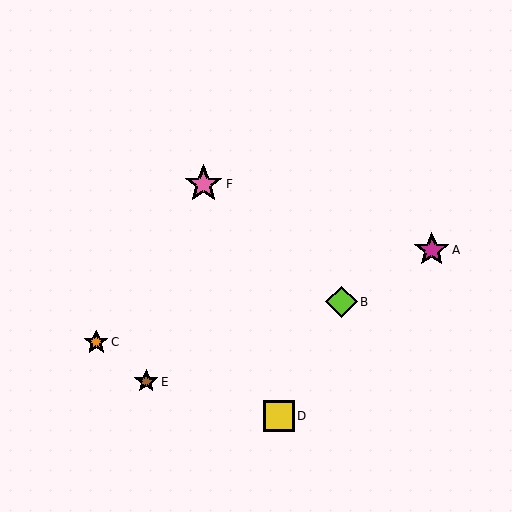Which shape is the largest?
The pink star (labeled F) is the largest.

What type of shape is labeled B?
Shape B is a lime diamond.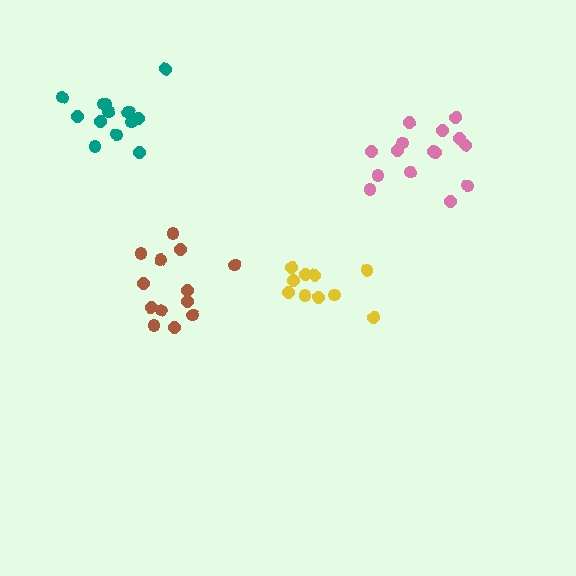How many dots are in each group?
Group 1: 10 dots, Group 2: 14 dots, Group 3: 15 dots, Group 4: 13 dots (52 total).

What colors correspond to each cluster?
The clusters are colored: yellow, teal, pink, brown.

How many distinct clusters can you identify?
There are 4 distinct clusters.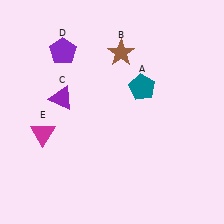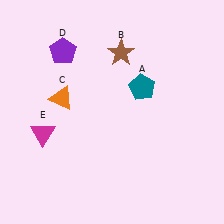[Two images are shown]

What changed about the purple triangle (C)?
In Image 1, C is purple. In Image 2, it changed to orange.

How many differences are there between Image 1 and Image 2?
There is 1 difference between the two images.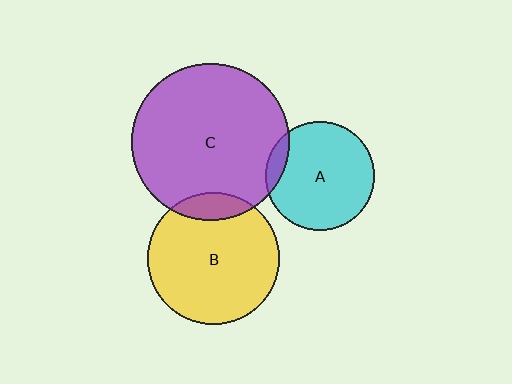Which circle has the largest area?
Circle C (purple).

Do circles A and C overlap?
Yes.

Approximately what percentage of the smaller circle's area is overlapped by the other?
Approximately 10%.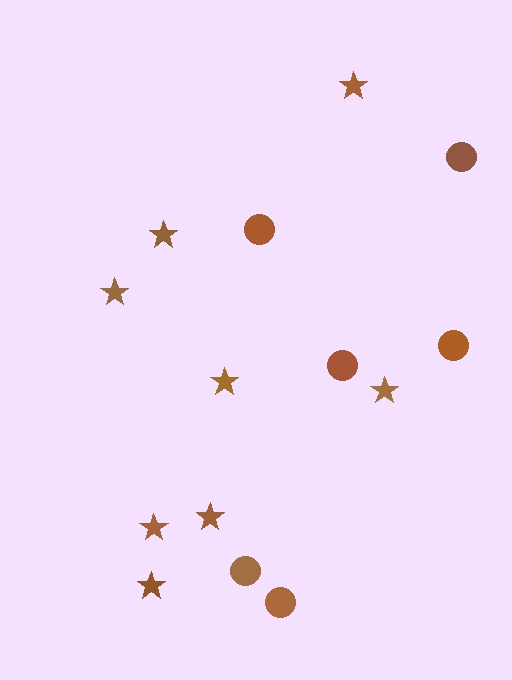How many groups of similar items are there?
There are 2 groups: one group of stars (8) and one group of circles (6).